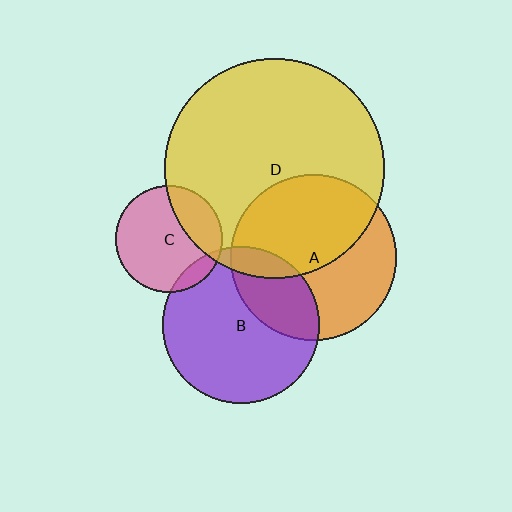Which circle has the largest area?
Circle D (yellow).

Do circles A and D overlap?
Yes.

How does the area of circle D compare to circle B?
Approximately 2.0 times.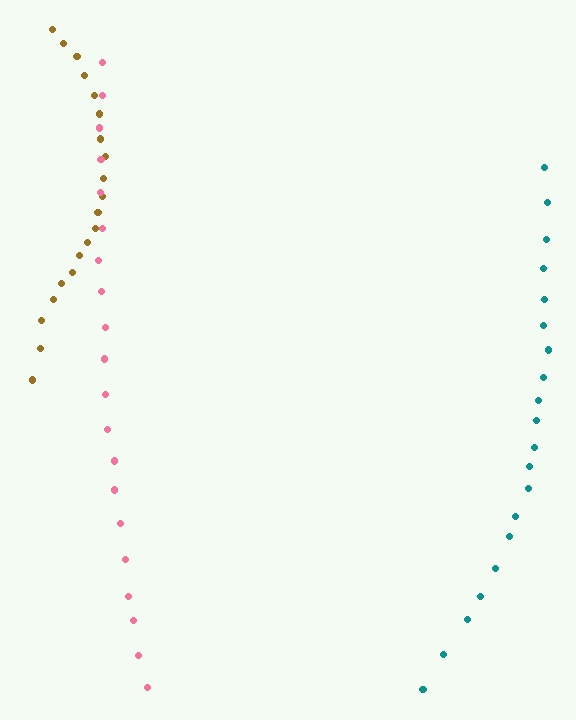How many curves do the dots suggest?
There are 3 distinct paths.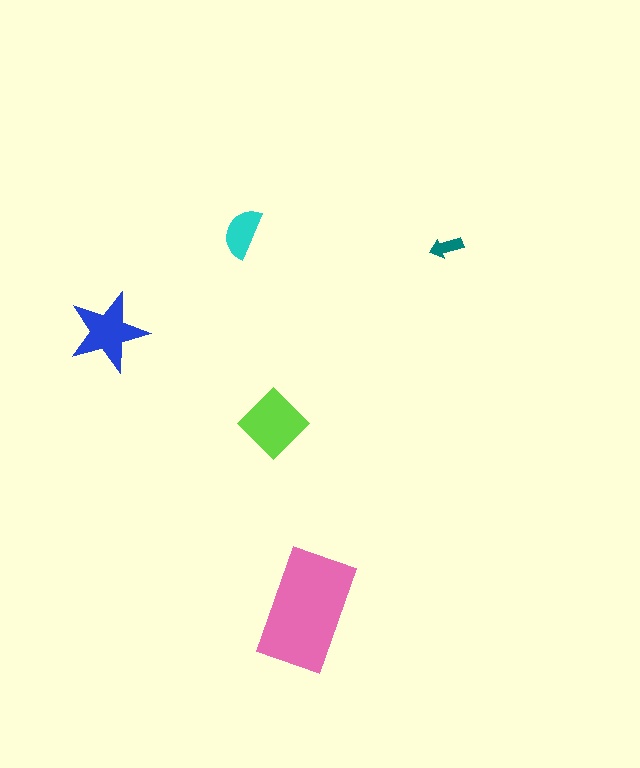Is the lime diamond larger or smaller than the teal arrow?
Larger.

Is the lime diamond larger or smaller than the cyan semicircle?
Larger.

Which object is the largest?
The pink rectangle.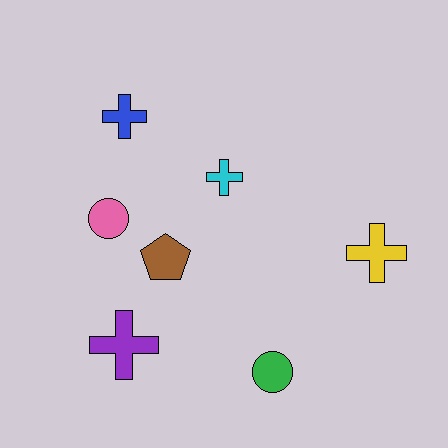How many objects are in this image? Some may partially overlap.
There are 7 objects.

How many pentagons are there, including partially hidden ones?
There is 1 pentagon.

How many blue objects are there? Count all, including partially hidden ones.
There is 1 blue object.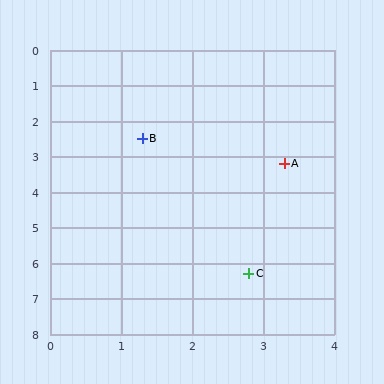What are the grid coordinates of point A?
Point A is at approximately (3.3, 3.2).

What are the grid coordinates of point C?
Point C is at approximately (2.8, 6.3).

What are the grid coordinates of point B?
Point B is at approximately (1.3, 2.5).